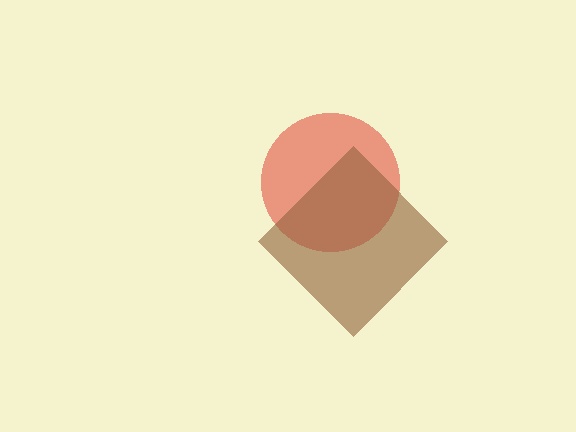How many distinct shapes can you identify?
There are 2 distinct shapes: a red circle, a brown diamond.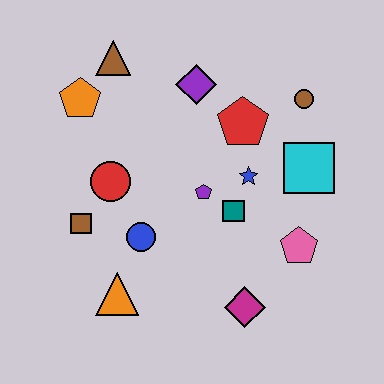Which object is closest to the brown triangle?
The orange pentagon is closest to the brown triangle.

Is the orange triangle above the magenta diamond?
Yes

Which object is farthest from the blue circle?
The brown circle is farthest from the blue circle.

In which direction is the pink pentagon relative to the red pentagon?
The pink pentagon is below the red pentagon.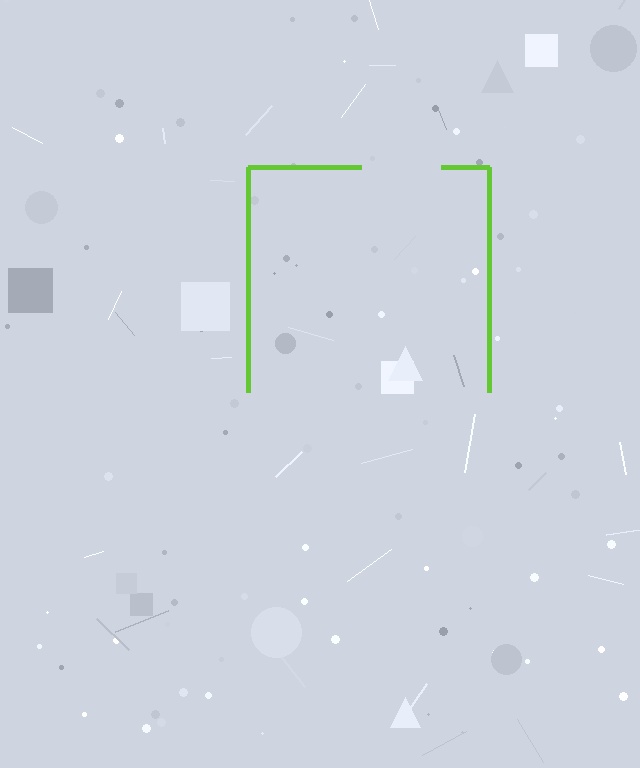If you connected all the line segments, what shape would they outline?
They would outline a square.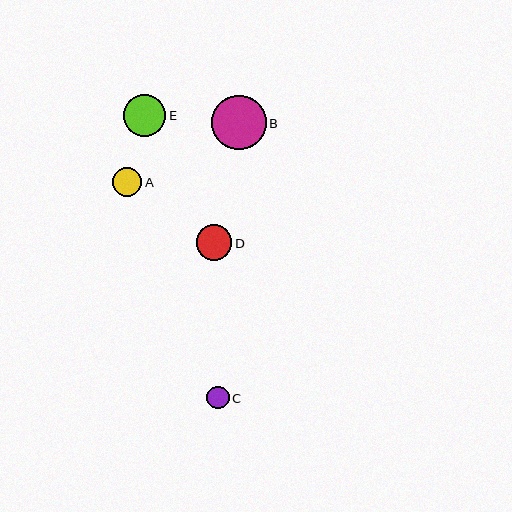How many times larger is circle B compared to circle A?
Circle B is approximately 1.9 times the size of circle A.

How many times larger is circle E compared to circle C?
Circle E is approximately 1.9 times the size of circle C.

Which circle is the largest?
Circle B is the largest with a size of approximately 54 pixels.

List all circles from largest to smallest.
From largest to smallest: B, E, D, A, C.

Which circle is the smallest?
Circle C is the smallest with a size of approximately 22 pixels.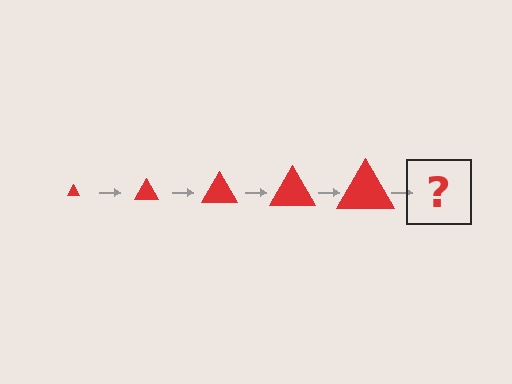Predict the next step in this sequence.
The next step is a red triangle, larger than the previous one.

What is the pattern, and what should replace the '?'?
The pattern is that the triangle gets progressively larger each step. The '?' should be a red triangle, larger than the previous one.